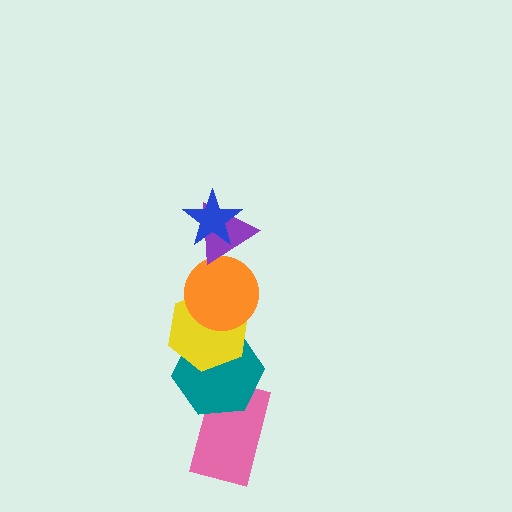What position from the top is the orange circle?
The orange circle is 3rd from the top.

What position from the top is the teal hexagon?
The teal hexagon is 5th from the top.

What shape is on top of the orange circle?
The purple triangle is on top of the orange circle.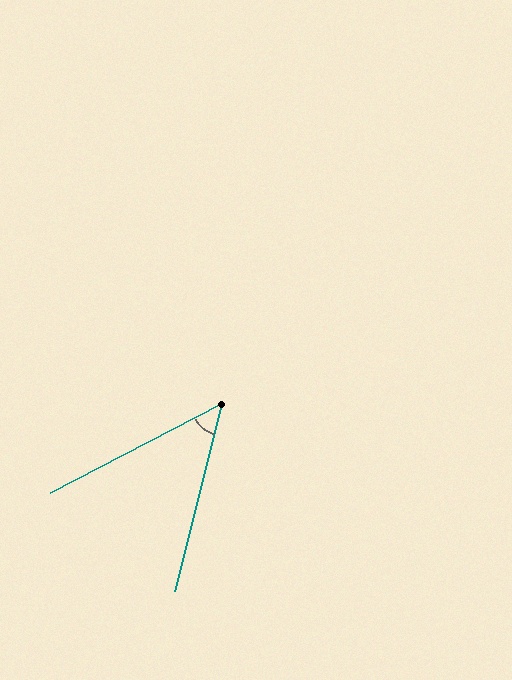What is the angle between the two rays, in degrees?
Approximately 48 degrees.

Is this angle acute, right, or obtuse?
It is acute.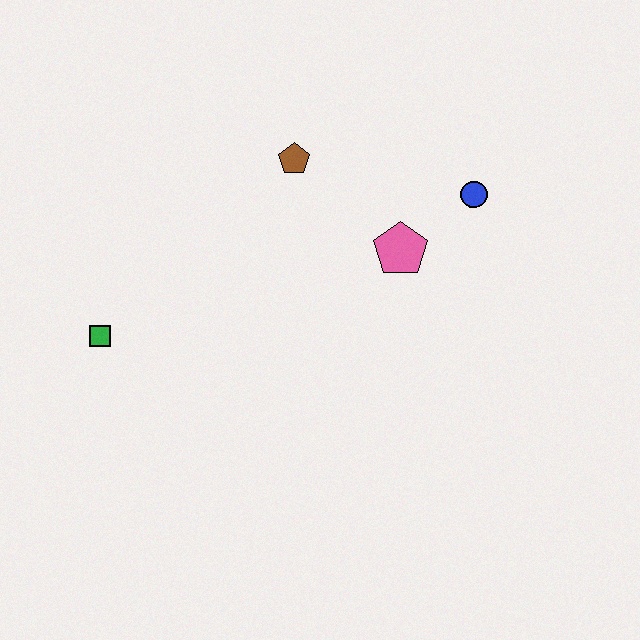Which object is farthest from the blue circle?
The green square is farthest from the blue circle.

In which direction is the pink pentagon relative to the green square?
The pink pentagon is to the right of the green square.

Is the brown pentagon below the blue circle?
No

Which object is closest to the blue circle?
The pink pentagon is closest to the blue circle.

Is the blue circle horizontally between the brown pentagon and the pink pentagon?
No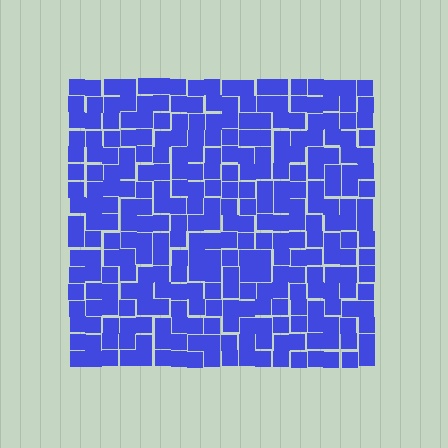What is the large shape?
The large shape is a square.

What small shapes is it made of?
It is made of small squares.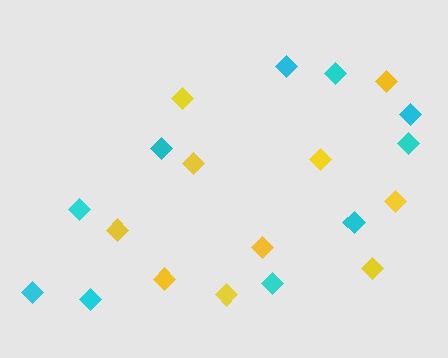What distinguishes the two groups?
There are 2 groups: one group of yellow diamonds (10) and one group of cyan diamonds (10).